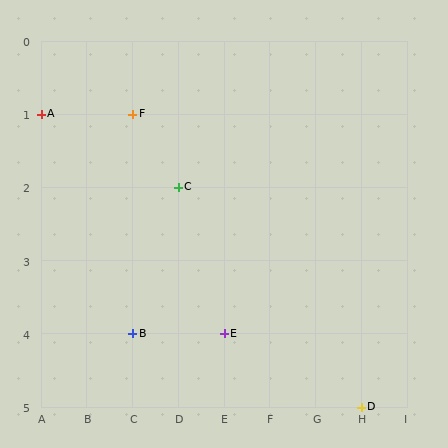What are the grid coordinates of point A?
Point A is at grid coordinates (A, 1).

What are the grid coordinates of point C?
Point C is at grid coordinates (D, 2).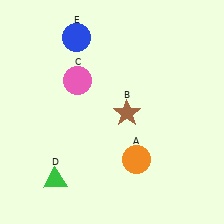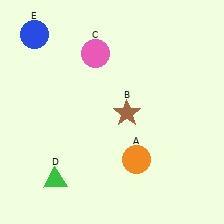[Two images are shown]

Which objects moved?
The objects that moved are: the pink circle (C), the blue circle (E).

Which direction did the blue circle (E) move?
The blue circle (E) moved left.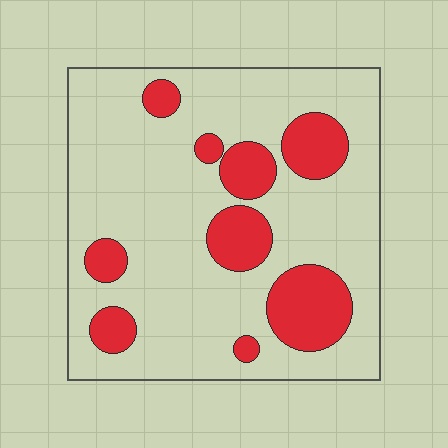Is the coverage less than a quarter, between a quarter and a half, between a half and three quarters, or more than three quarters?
Less than a quarter.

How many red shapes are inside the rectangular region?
9.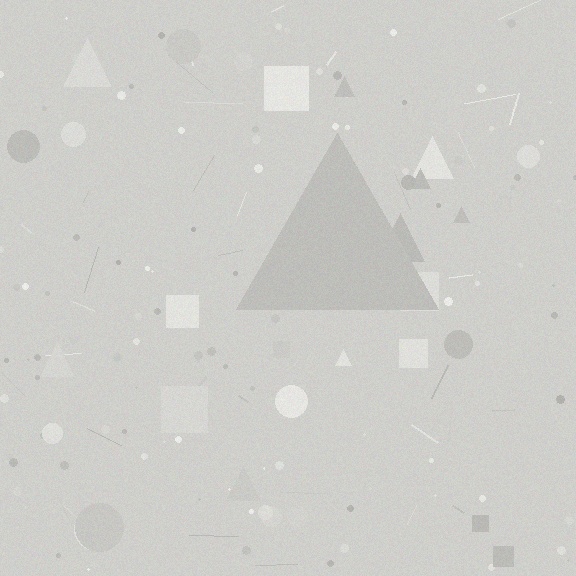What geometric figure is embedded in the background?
A triangle is embedded in the background.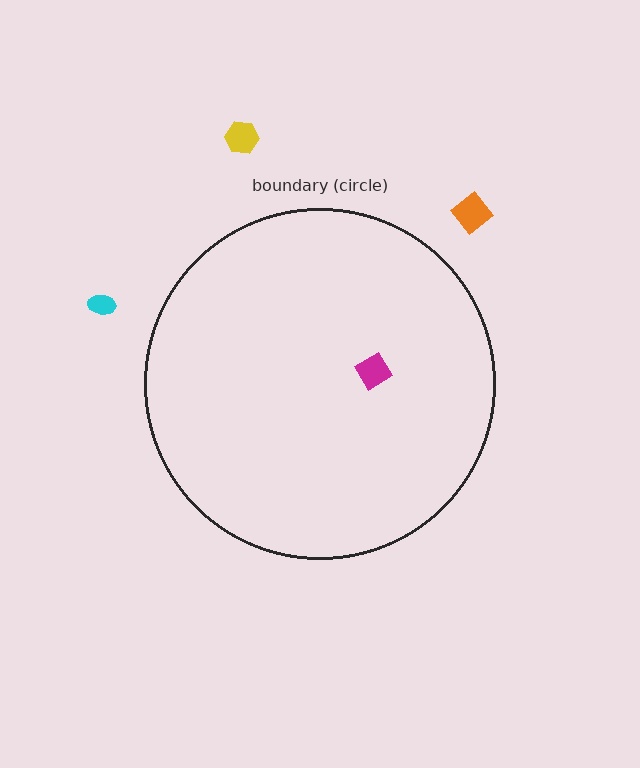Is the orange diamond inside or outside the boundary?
Outside.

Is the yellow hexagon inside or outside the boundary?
Outside.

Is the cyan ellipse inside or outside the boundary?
Outside.